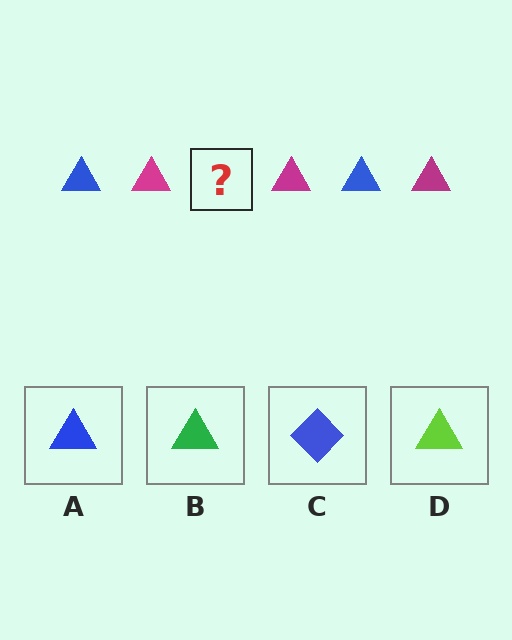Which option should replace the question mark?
Option A.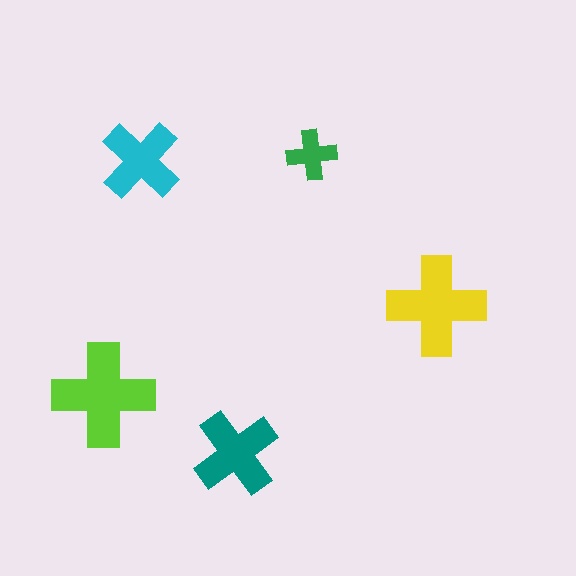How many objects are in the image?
There are 5 objects in the image.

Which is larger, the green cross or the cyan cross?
The cyan one.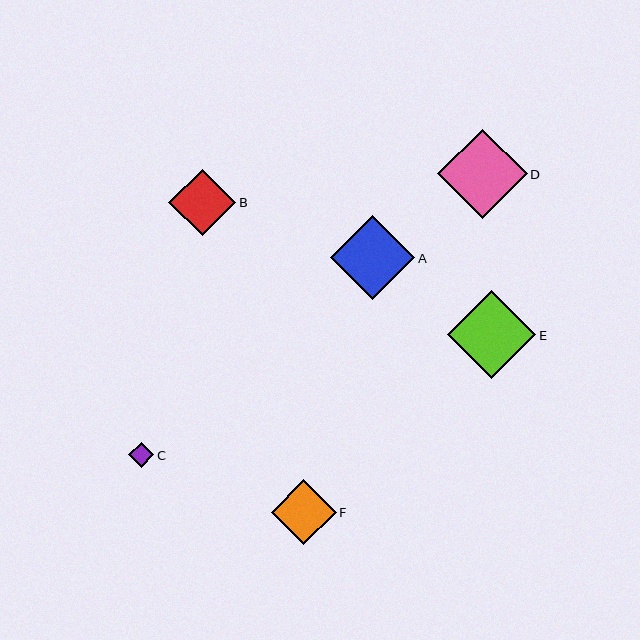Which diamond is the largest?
Diamond D is the largest with a size of approximately 89 pixels.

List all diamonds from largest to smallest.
From largest to smallest: D, E, A, B, F, C.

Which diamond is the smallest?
Diamond C is the smallest with a size of approximately 25 pixels.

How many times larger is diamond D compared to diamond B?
Diamond D is approximately 1.3 times the size of diamond B.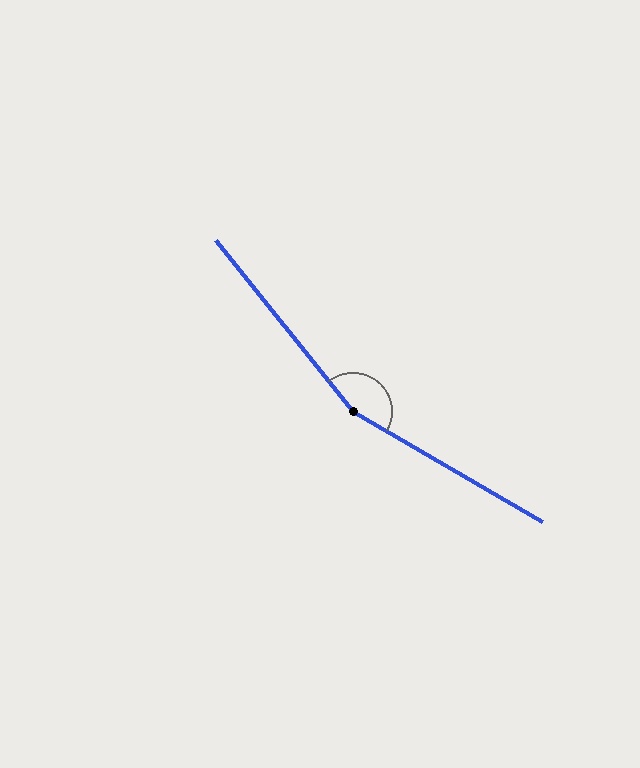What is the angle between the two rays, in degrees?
Approximately 159 degrees.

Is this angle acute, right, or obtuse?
It is obtuse.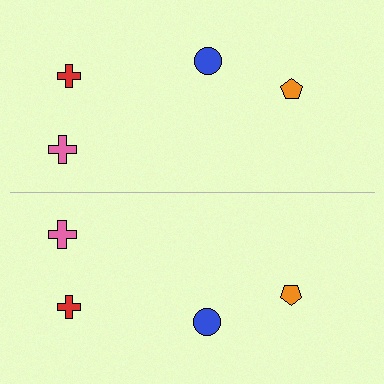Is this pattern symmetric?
Yes, this pattern has bilateral (reflection) symmetry.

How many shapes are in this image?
There are 8 shapes in this image.